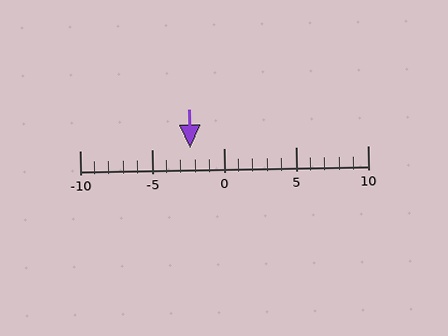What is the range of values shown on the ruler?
The ruler shows values from -10 to 10.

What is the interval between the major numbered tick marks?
The major tick marks are spaced 5 units apart.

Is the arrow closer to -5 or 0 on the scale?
The arrow is closer to 0.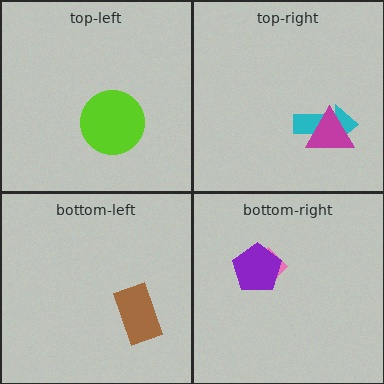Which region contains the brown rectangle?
The bottom-left region.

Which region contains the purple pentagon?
The bottom-right region.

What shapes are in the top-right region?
The cyan arrow, the magenta triangle.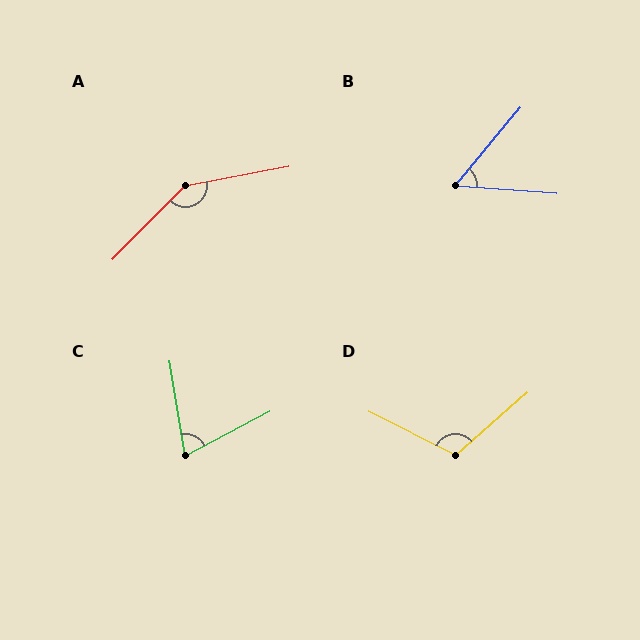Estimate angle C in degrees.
Approximately 71 degrees.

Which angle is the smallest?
B, at approximately 54 degrees.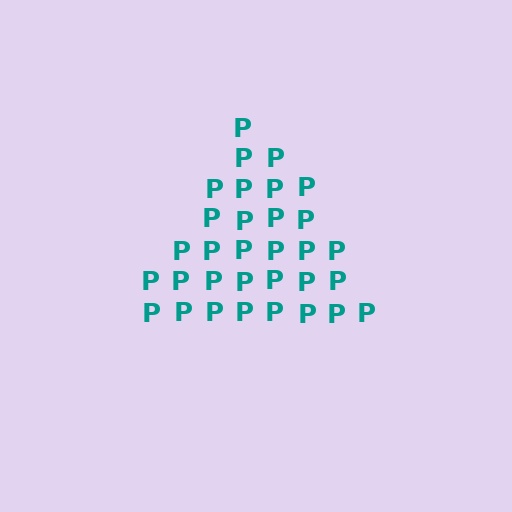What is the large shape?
The large shape is a triangle.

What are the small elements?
The small elements are letter P's.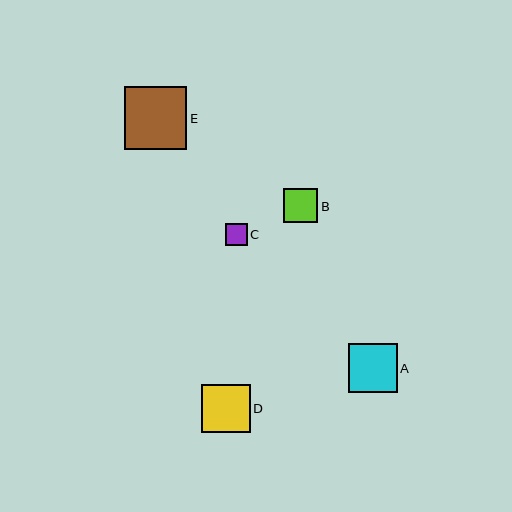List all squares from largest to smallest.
From largest to smallest: E, A, D, B, C.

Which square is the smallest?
Square C is the smallest with a size of approximately 22 pixels.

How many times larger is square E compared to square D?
Square E is approximately 1.3 times the size of square D.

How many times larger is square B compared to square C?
Square B is approximately 1.6 times the size of square C.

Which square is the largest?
Square E is the largest with a size of approximately 63 pixels.